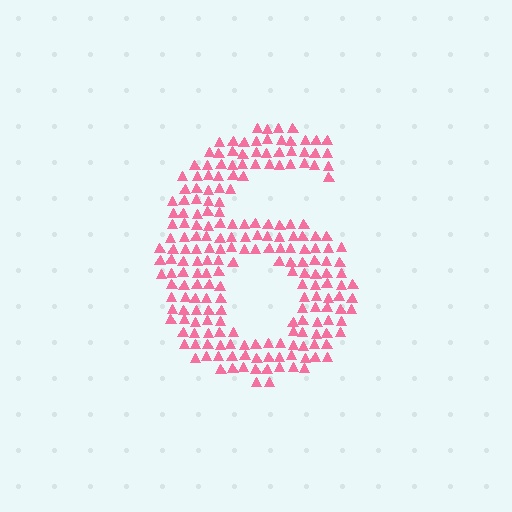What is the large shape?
The large shape is the digit 6.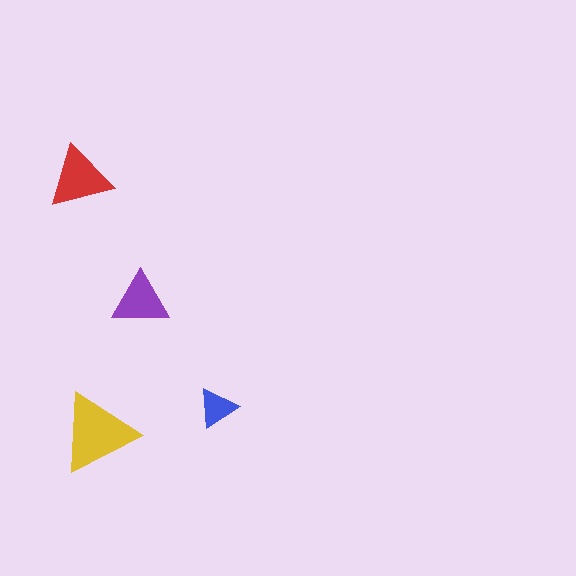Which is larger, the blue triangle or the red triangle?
The red one.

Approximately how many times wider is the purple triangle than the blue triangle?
About 1.5 times wider.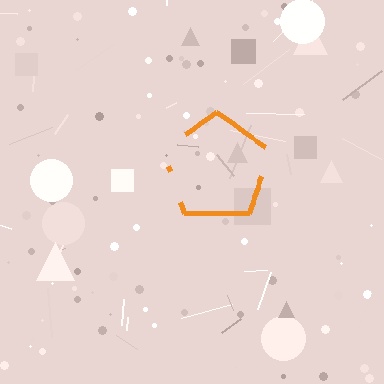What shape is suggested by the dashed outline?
The dashed outline suggests a pentagon.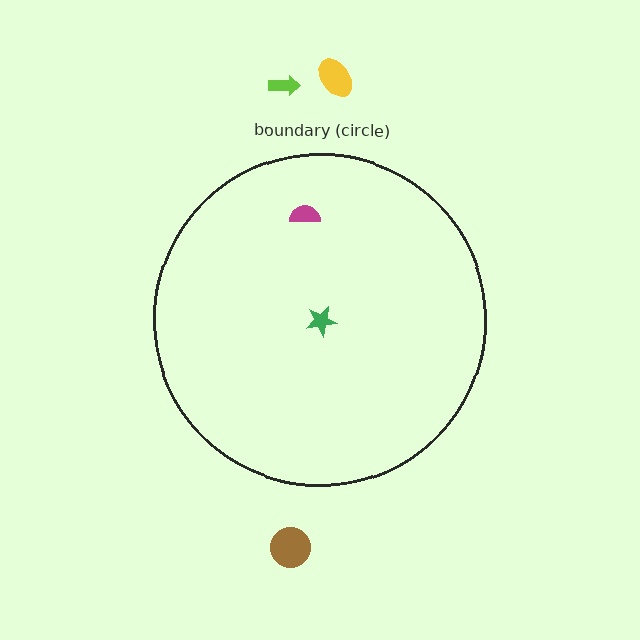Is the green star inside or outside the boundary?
Inside.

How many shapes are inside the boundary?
2 inside, 3 outside.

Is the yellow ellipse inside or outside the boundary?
Outside.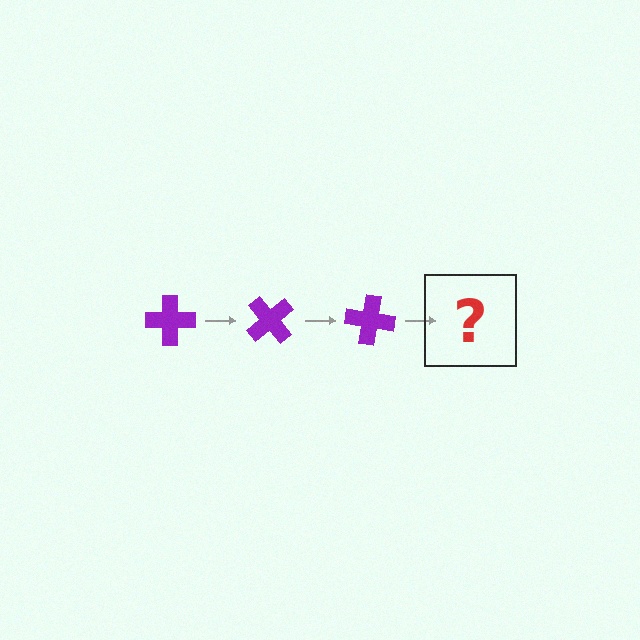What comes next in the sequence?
The next element should be a purple cross rotated 150 degrees.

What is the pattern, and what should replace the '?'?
The pattern is that the cross rotates 50 degrees each step. The '?' should be a purple cross rotated 150 degrees.